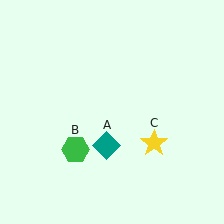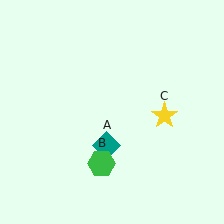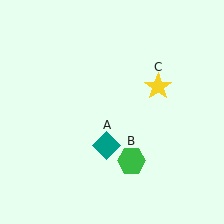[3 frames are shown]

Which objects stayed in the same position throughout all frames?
Teal diamond (object A) remained stationary.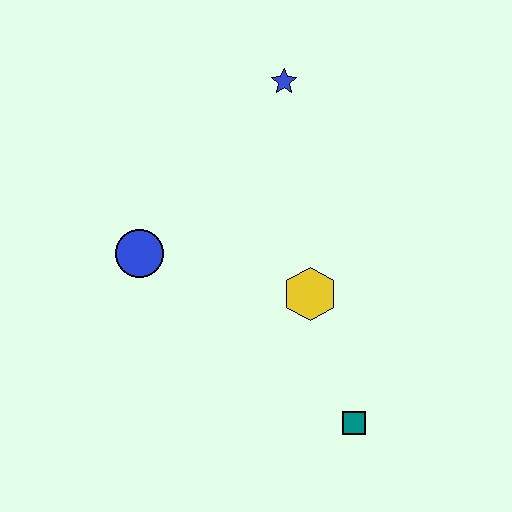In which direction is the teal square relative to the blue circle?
The teal square is to the right of the blue circle.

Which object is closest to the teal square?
The yellow hexagon is closest to the teal square.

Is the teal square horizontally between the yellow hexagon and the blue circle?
No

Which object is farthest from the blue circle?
The teal square is farthest from the blue circle.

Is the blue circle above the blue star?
No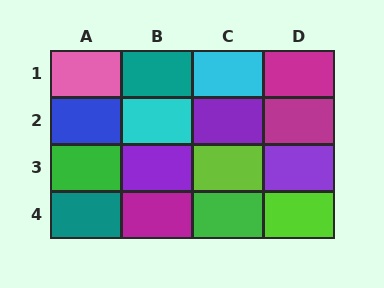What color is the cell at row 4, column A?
Teal.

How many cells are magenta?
3 cells are magenta.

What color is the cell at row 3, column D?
Purple.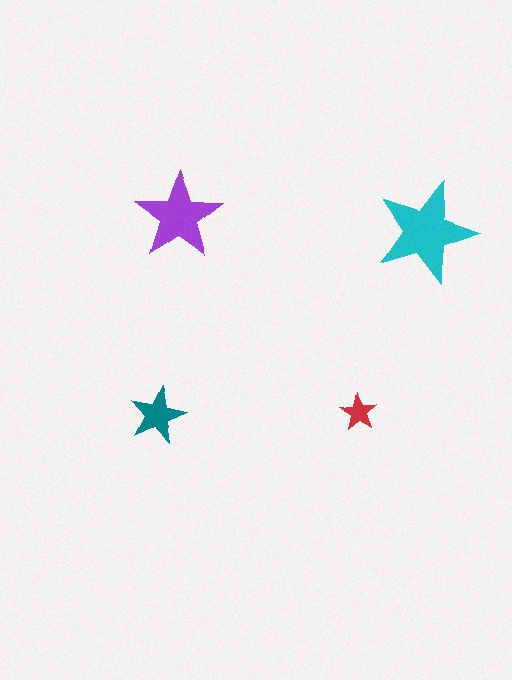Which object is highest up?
The purple star is topmost.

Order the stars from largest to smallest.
the cyan one, the purple one, the teal one, the red one.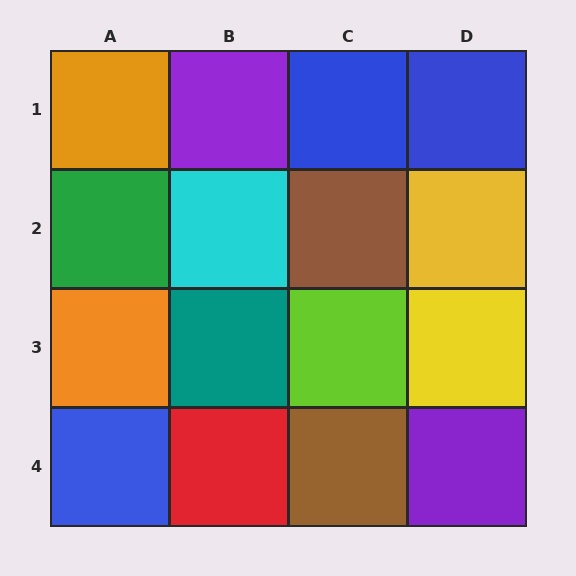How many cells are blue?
3 cells are blue.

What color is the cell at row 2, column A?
Green.